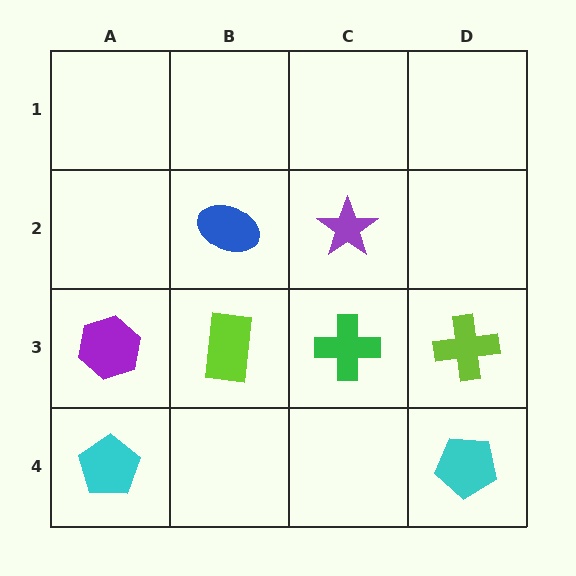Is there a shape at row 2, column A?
No, that cell is empty.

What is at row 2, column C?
A purple star.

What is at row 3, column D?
A lime cross.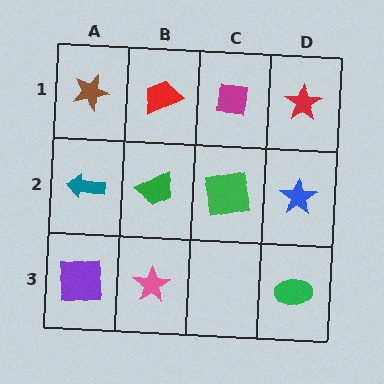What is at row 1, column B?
A red trapezoid.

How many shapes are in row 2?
4 shapes.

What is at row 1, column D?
A red star.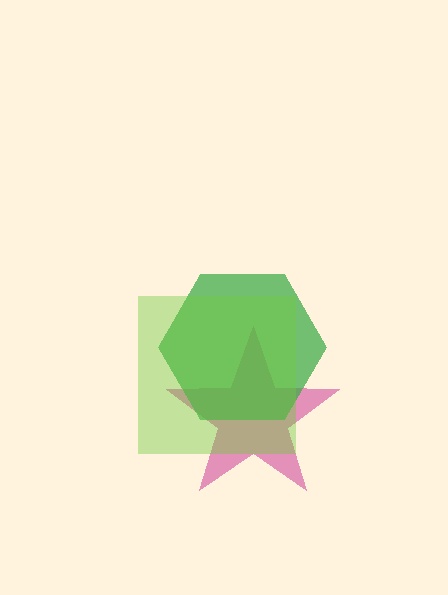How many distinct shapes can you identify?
There are 3 distinct shapes: a magenta star, a green hexagon, a lime square.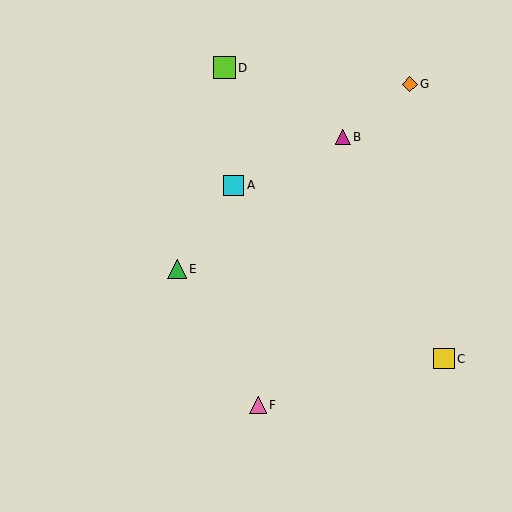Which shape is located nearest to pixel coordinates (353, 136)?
The magenta triangle (labeled B) at (343, 137) is nearest to that location.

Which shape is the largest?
The lime square (labeled D) is the largest.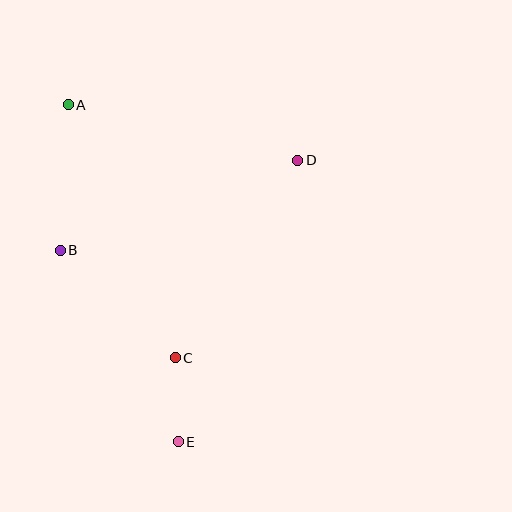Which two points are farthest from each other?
Points A and E are farthest from each other.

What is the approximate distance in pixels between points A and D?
The distance between A and D is approximately 237 pixels.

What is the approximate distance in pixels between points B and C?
The distance between B and C is approximately 157 pixels.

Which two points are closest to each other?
Points C and E are closest to each other.